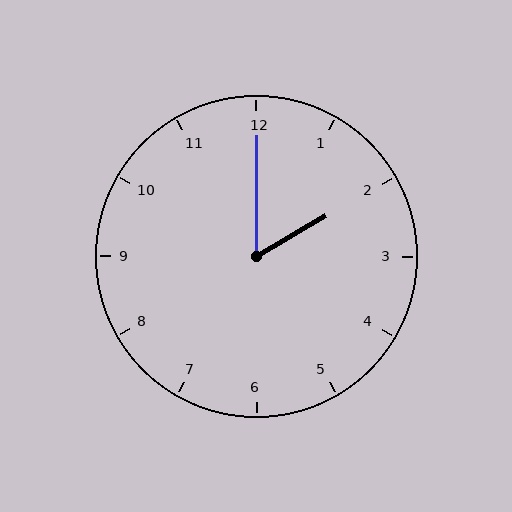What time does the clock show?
2:00.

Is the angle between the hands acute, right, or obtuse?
It is acute.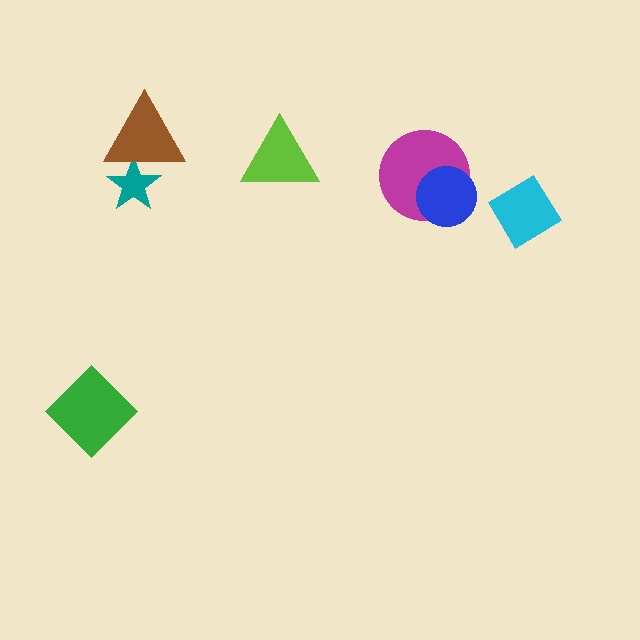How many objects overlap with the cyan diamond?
0 objects overlap with the cyan diamond.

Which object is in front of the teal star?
The brown triangle is in front of the teal star.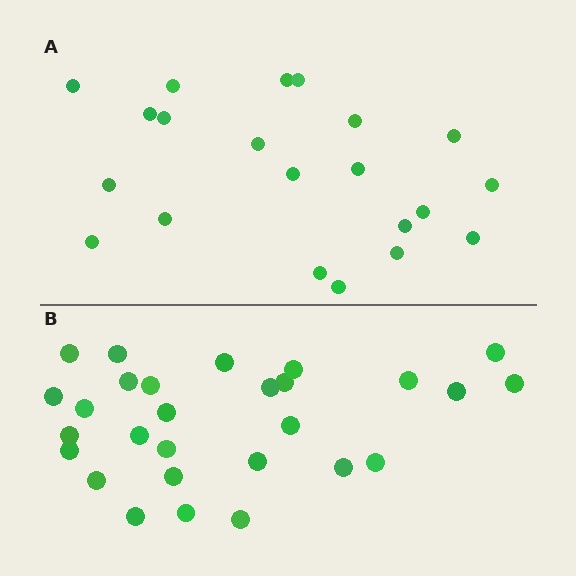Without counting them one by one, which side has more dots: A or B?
Region B (the bottom region) has more dots.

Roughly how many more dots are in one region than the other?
Region B has roughly 8 or so more dots than region A.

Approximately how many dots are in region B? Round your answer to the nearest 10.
About 30 dots. (The exact count is 28, which rounds to 30.)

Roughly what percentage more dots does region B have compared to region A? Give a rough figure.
About 35% more.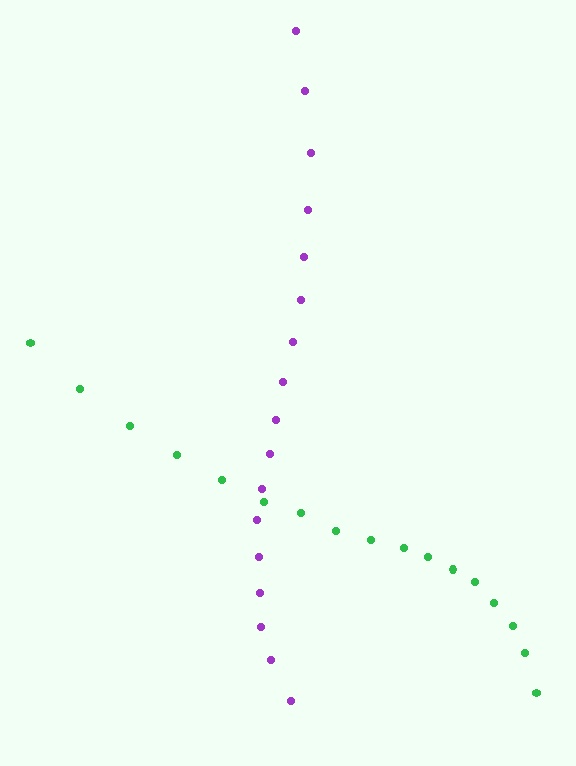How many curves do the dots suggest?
There are 2 distinct paths.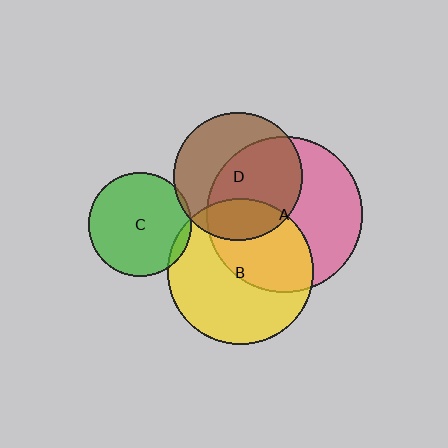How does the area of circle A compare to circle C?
Approximately 2.3 times.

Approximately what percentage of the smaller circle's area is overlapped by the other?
Approximately 60%.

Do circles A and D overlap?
Yes.